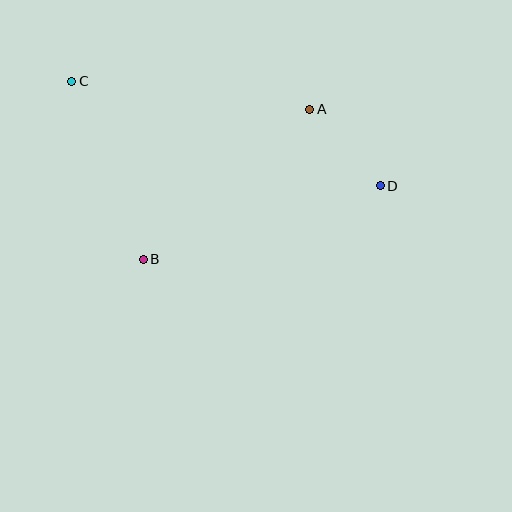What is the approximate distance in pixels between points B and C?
The distance between B and C is approximately 192 pixels.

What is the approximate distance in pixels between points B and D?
The distance between B and D is approximately 248 pixels.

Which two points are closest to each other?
Points A and D are closest to each other.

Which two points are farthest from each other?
Points C and D are farthest from each other.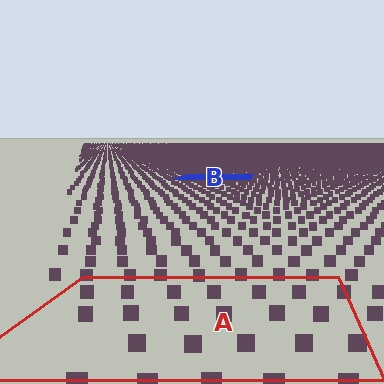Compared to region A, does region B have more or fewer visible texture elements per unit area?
Region B has more texture elements per unit area — they are packed more densely because it is farther away.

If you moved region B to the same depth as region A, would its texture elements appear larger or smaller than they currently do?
They would appear larger. At a closer depth, the same texture elements are projected at a bigger on-screen size.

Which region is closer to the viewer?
Region A is closer. The texture elements there are larger and more spread out.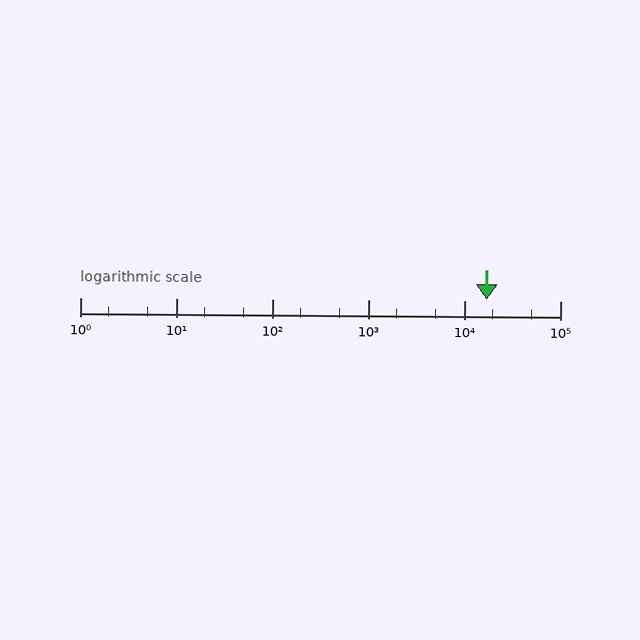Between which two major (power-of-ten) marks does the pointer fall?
The pointer is between 10000 and 100000.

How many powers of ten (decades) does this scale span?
The scale spans 5 decades, from 1 to 100000.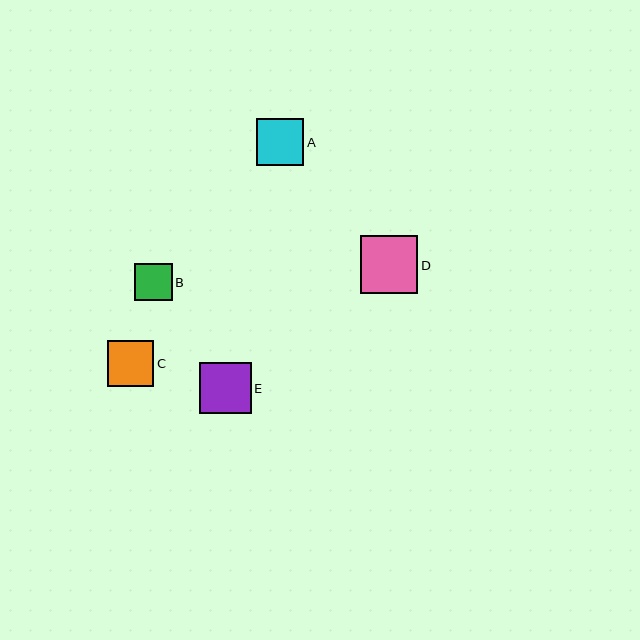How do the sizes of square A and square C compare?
Square A and square C are approximately the same size.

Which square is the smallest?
Square B is the smallest with a size of approximately 38 pixels.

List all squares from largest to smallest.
From largest to smallest: D, E, A, C, B.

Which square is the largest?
Square D is the largest with a size of approximately 57 pixels.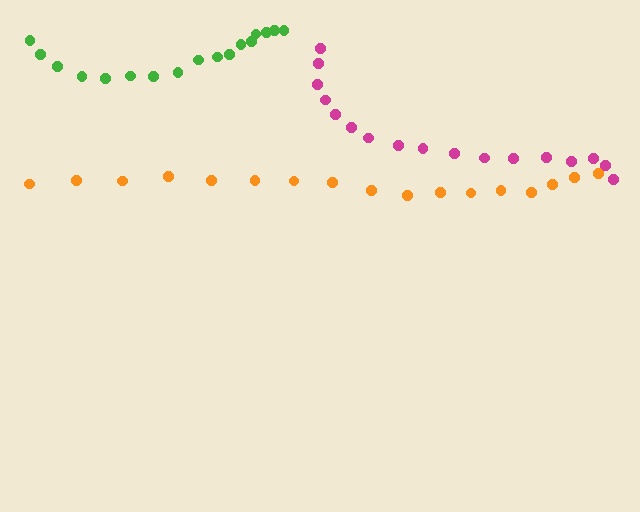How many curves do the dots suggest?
There are 3 distinct paths.